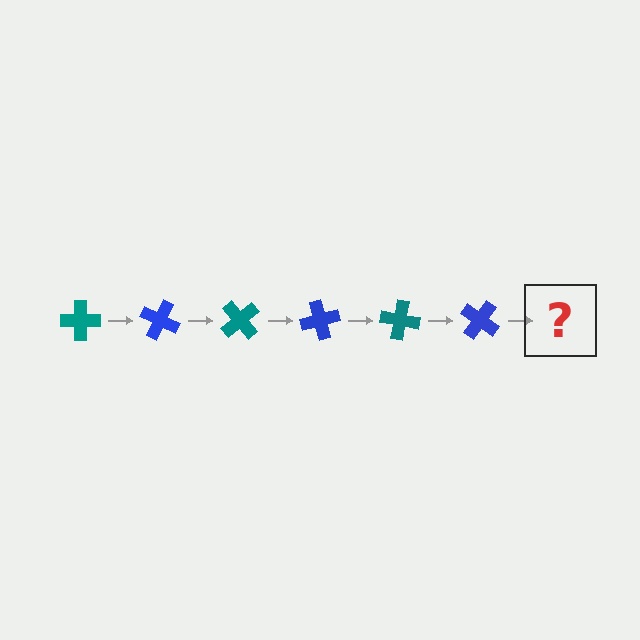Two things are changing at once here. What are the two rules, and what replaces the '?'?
The two rules are that it rotates 25 degrees each step and the color cycles through teal and blue. The '?' should be a teal cross, rotated 150 degrees from the start.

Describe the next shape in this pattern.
It should be a teal cross, rotated 150 degrees from the start.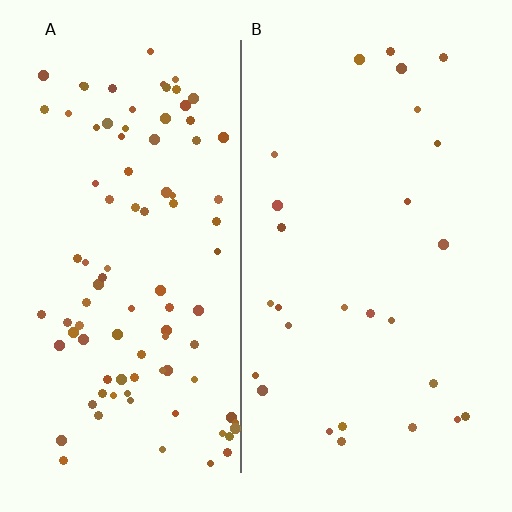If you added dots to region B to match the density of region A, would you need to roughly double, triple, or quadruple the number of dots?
Approximately triple.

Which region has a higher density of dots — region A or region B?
A (the left).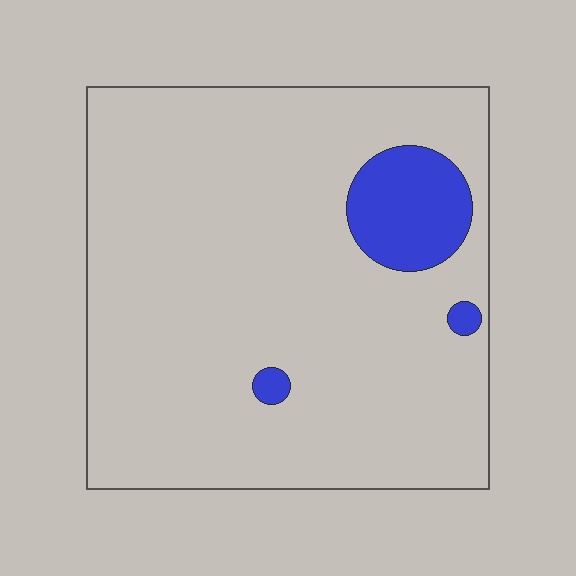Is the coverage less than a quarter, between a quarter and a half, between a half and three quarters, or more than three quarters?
Less than a quarter.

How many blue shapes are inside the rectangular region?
3.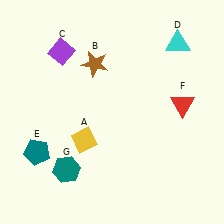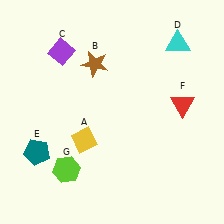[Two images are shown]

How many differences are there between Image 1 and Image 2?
There is 1 difference between the two images.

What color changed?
The hexagon (G) changed from teal in Image 1 to lime in Image 2.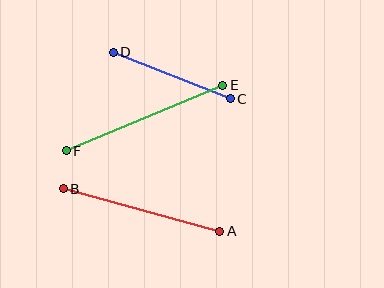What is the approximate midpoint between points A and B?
The midpoint is at approximately (141, 210) pixels.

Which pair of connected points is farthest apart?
Points E and F are farthest apart.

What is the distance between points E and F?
The distance is approximately 170 pixels.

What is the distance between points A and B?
The distance is approximately 162 pixels.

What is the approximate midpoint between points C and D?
The midpoint is at approximately (172, 75) pixels.